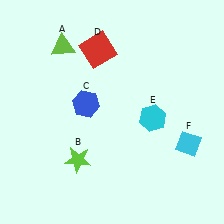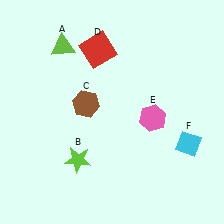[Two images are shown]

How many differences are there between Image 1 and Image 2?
There are 2 differences between the two images.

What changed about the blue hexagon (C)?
In Image 1, C is blue. In Image 2, it changed to brown.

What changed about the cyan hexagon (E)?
In Image 1, E is cyan. In Image 2, it changed to pink.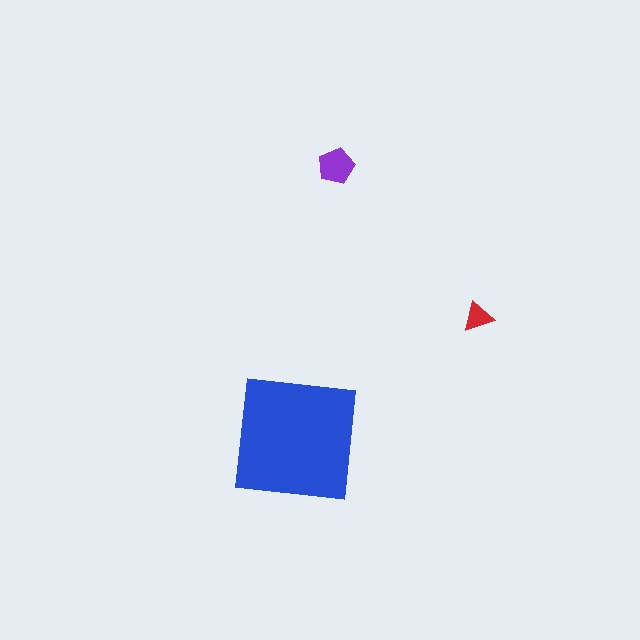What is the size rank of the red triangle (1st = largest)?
3rd.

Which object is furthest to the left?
The blue square is leftmost.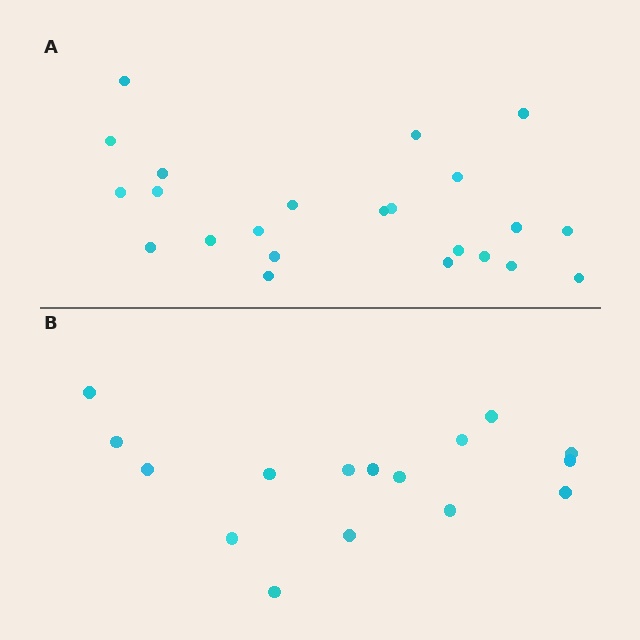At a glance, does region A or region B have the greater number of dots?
Region A (the top region) has more dots.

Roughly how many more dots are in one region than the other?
Region A has roughly 8 or so more dots than region B.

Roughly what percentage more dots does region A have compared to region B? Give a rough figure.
About 45% more.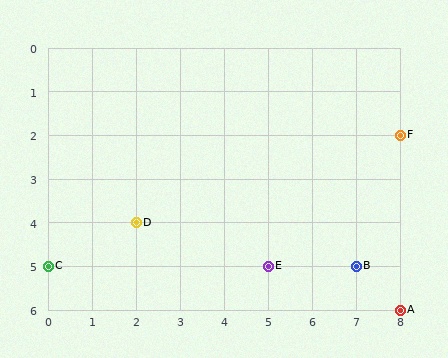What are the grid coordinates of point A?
Point A is at grid coordinates (8, 6).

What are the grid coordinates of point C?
Point C is at grid coordinates (0, 5).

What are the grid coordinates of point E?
Point E is at grid coordinates (5, 5).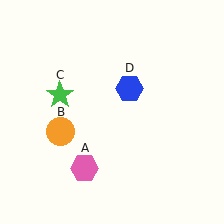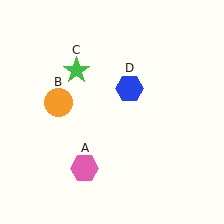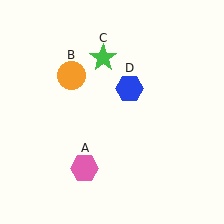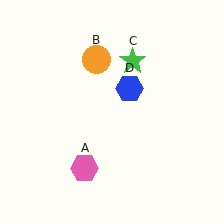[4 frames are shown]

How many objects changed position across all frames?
2 objects changed position: orange circle (object B), green star (object C).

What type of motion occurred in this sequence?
The orange circle (object B), green star (object C) rotated clockwise around the center of the scene.